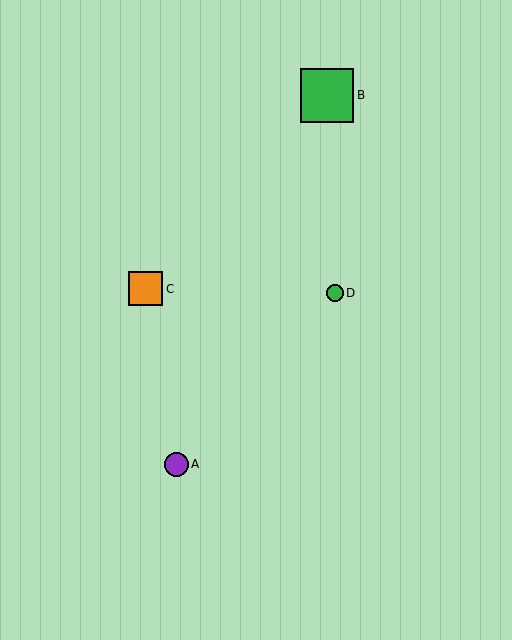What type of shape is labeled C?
Shape C is an orange square.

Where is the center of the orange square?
The center of the orange square is at (146, 289).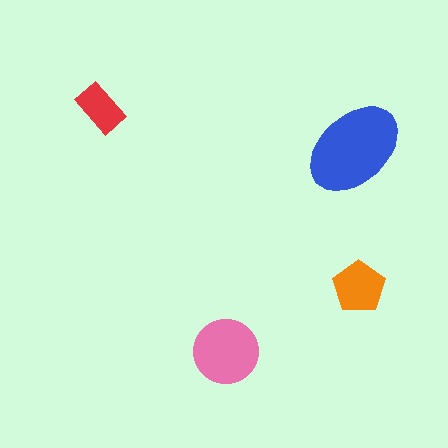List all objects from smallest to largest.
The red rectangle, the orange pentagon, the pink circle, the blue ellipse.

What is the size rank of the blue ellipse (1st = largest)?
1st.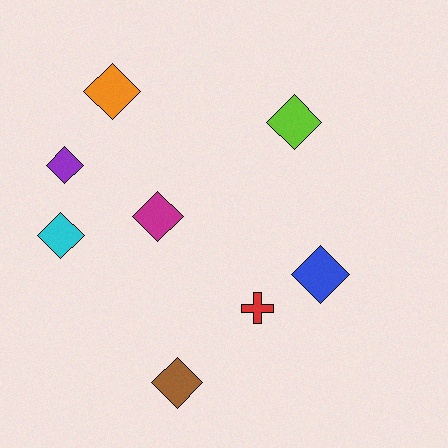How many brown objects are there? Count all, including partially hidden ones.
There is 1 brown object.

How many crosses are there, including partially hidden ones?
There is 1 cross.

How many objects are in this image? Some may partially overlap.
There are 8 objects.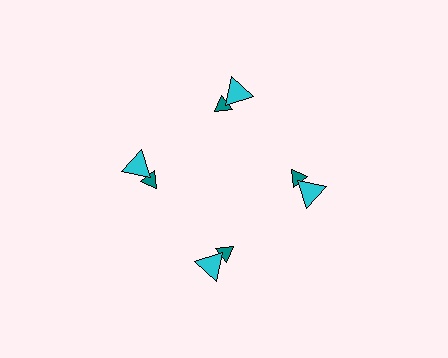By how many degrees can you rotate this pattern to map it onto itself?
The pattern maps onto itself every 90 degrees of rotation.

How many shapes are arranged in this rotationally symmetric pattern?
There are 8 shapes, arranged in 4 groups of 2.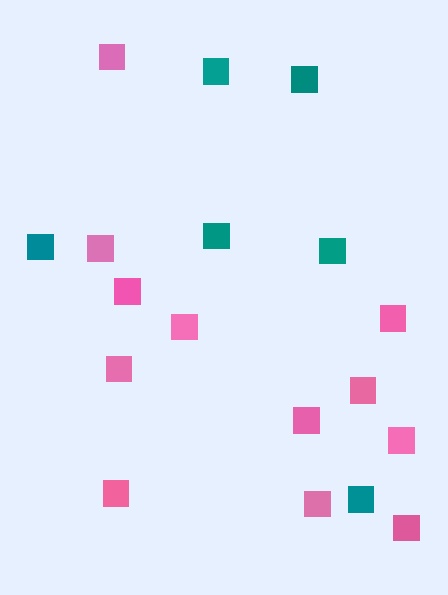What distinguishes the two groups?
There are 2 groups: one group of teal squares (6) and one group of pink squares (12).